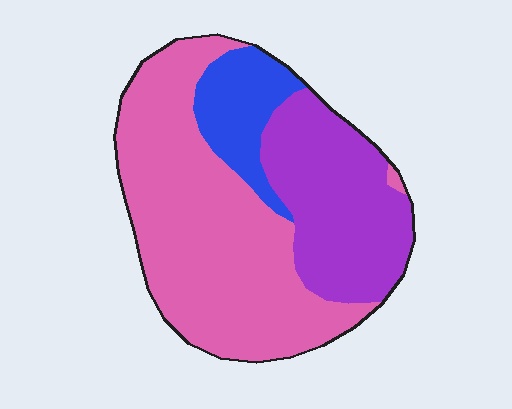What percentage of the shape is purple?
Purple covers roughly 30% of the shape.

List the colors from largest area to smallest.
From largest to smallest: pink, purple, blue.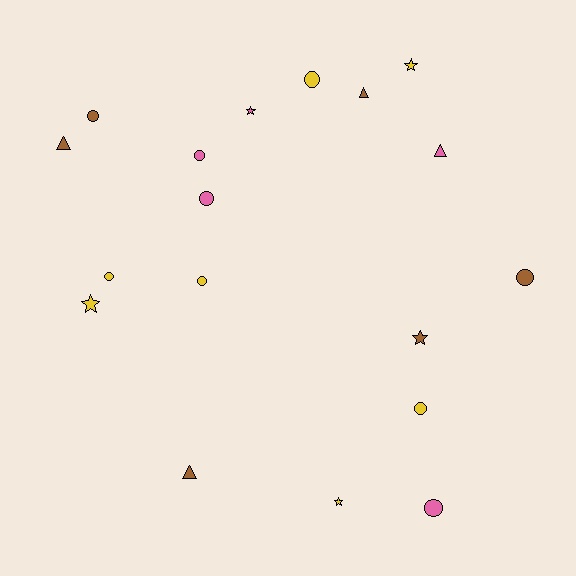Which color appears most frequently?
Yellow, with 7 objects.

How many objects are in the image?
There are 18 objects.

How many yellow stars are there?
There are 3 yellow stars.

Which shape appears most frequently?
Circle, with 9 objects.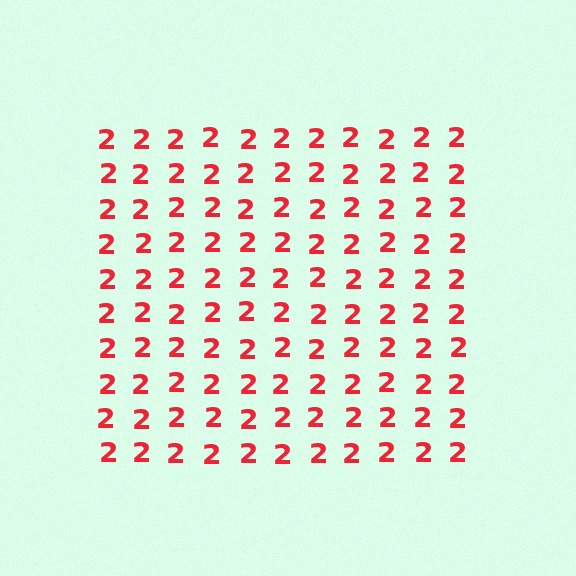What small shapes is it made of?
It is made of small digit 2's.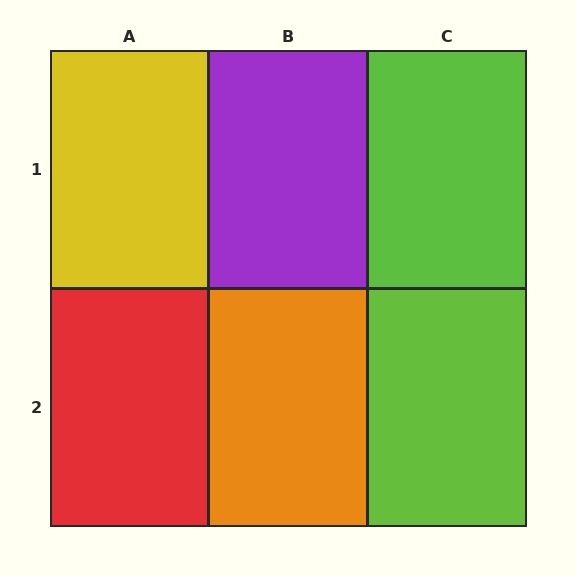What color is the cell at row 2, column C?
Lime.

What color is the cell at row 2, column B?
Orange.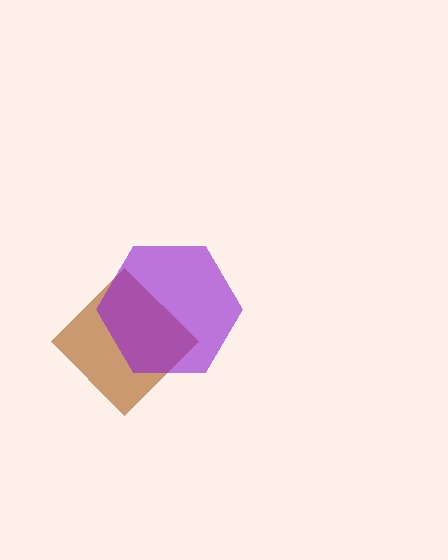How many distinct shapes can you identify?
There are 2 distinct shapes: a brown diamond, a purple hexagon.